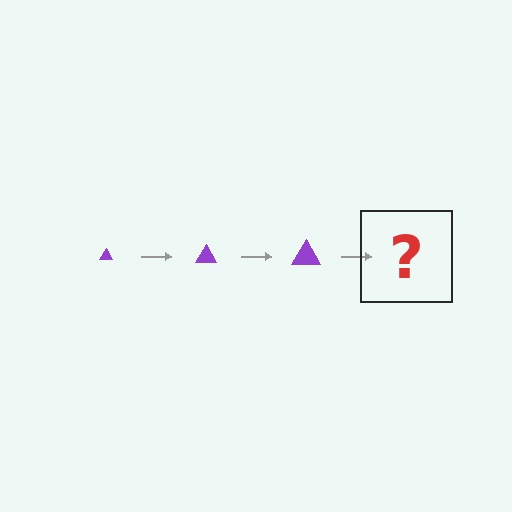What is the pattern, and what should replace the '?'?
The pattern is that the triangle gets progressively larger each step. The '?' should be a purple triangle, larger than the previous one.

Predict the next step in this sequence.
The next step is a purple triangle, larger than the previous one.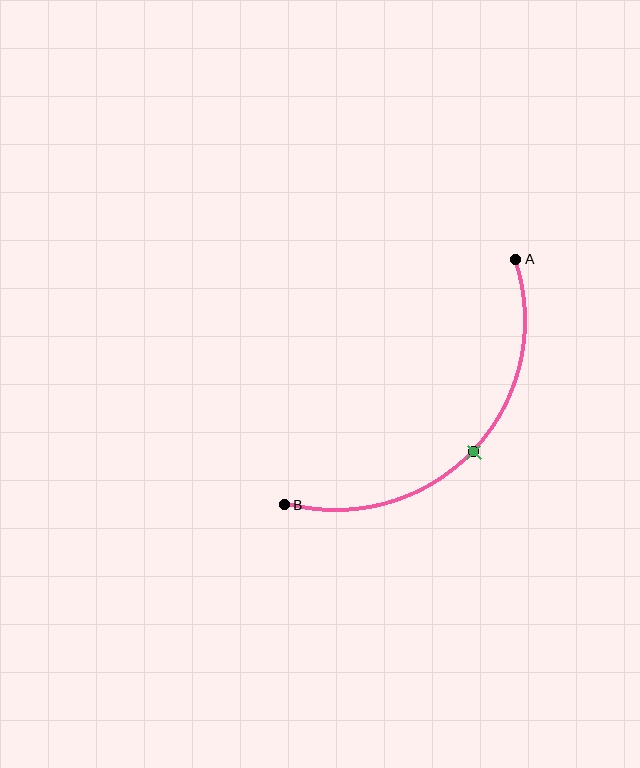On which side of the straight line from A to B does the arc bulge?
The arc bulges below and to the right of the straight line connecting A and B.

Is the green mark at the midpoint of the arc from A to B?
Yes. The green mark lies on the arc at equal arc-length from both A and B — it is the arc midpoint.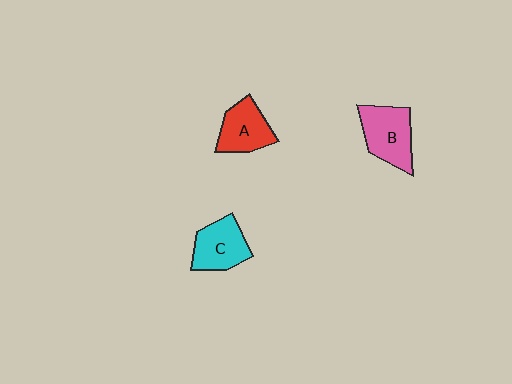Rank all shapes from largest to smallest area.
From largest to smallest: B (pink), C (cyan), A (red).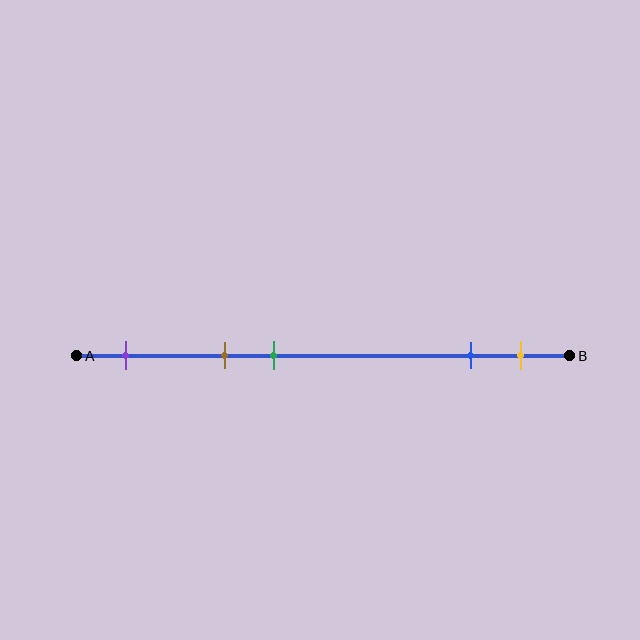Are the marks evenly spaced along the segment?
No, the marks are not evenly spaced.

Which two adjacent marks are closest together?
The blue and yellow marks are the closest adjacent pair.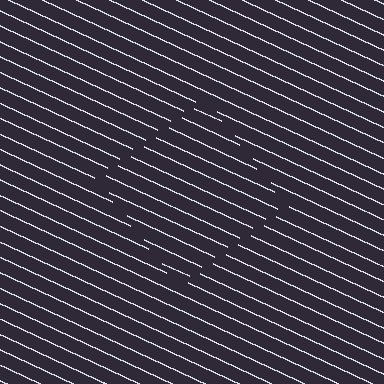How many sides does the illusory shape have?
4 sides — the line-ends trace a square.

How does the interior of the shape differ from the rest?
The interior of the shape contains the same grating, shifted by half a period — the contour is defined by the phase discontinuity where line-ends from the inner and outer gratings abut.